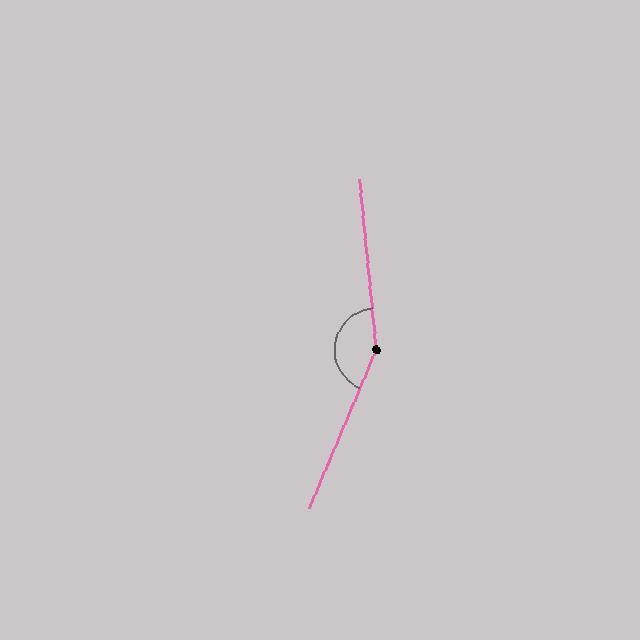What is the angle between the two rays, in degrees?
Approximately 151 degrees.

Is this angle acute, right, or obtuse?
It is obtuse.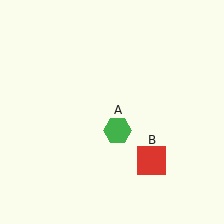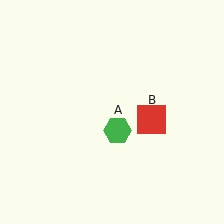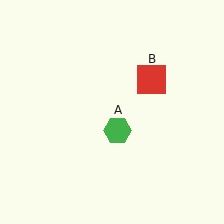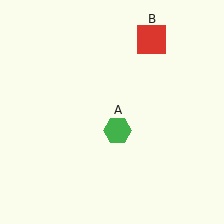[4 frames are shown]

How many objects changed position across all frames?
1 object changed position: red square (object B).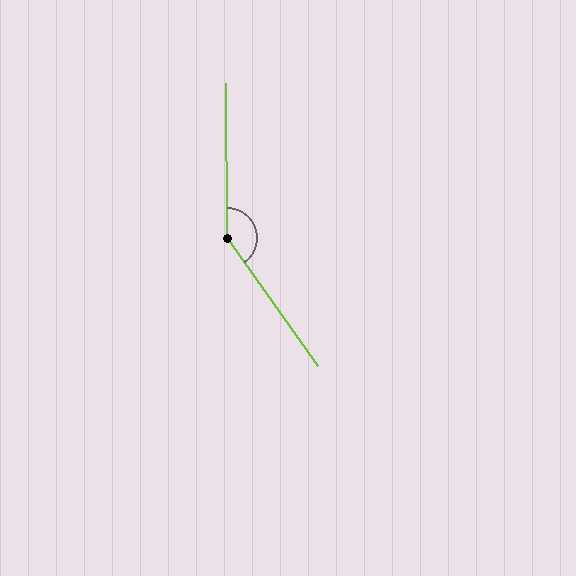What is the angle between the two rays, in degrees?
Approximately 145 degrees.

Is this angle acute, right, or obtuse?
It is obtuse.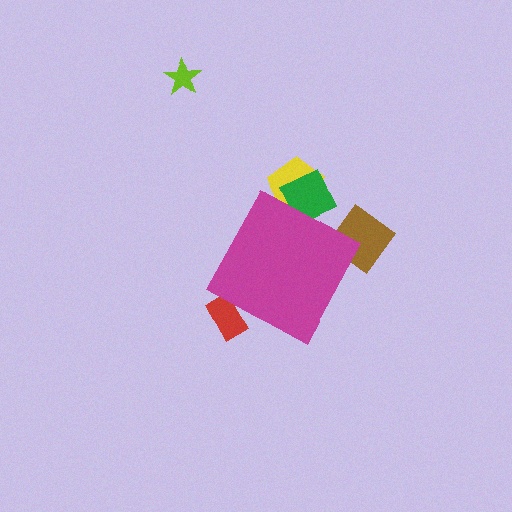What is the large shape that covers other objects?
A magenta diamond.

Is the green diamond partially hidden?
Yes, the green diamond is partially hidden behind the magenta diamond.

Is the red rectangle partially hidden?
Yes, the red rectangle is partially hidden behind the magenta diamond.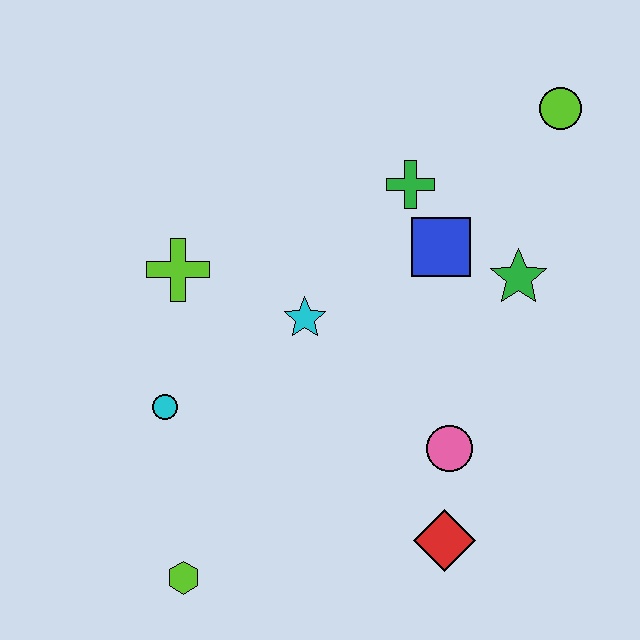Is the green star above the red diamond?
Yes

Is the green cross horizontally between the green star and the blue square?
No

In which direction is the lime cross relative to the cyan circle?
The lime cross is above the cyan circle.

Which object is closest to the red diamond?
The pink circle is closest to the red diamond.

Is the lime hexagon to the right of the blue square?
No